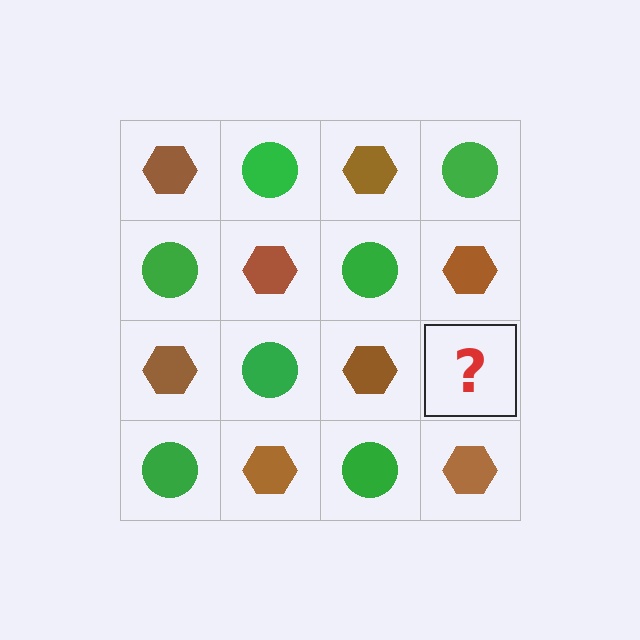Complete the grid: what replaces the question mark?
The question mark should be replaced with a green circle.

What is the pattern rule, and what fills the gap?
The rule is that it alternates brown hexagon and green circle in a checkerboard pattern. The gap should be filled with a green circle.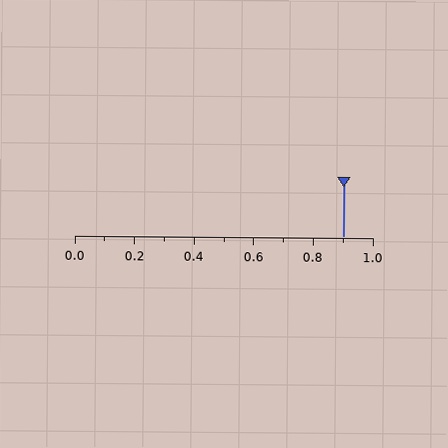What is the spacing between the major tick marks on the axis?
The major ticks are spaced 0.2 apart.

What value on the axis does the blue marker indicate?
The marker indicates approximately 0.9.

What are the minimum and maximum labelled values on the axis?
The axis runs from 0.0 to 1.0.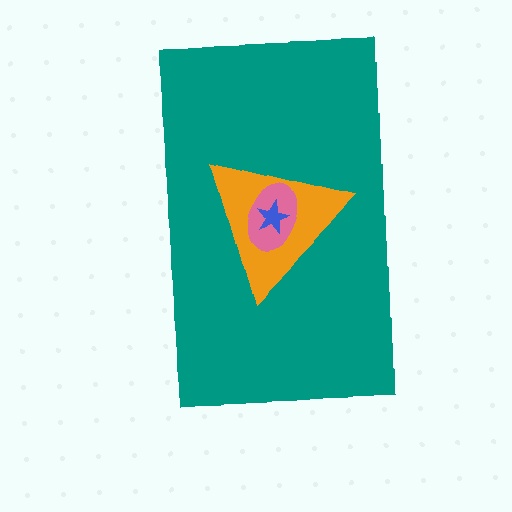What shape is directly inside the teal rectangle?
The orange triangle.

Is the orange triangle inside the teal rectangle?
Yes.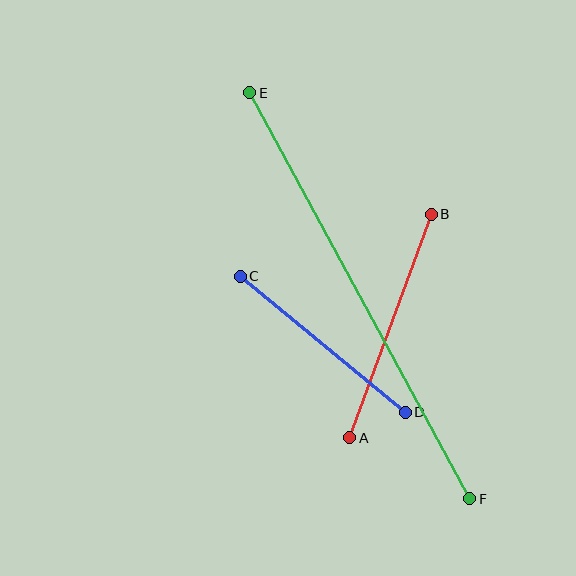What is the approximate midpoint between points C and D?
The midpoint is at approximately (323, 344) pixels.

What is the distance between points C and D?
The distance is approximately 214 pixels.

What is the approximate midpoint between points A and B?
The midpoint is at approximately (391, 326) pixels.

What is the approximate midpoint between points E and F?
The midpoint is at approximately (360, 296) pixels.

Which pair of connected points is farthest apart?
Points E and F are farthest apart.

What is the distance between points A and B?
The distance is approximately 238 pixels.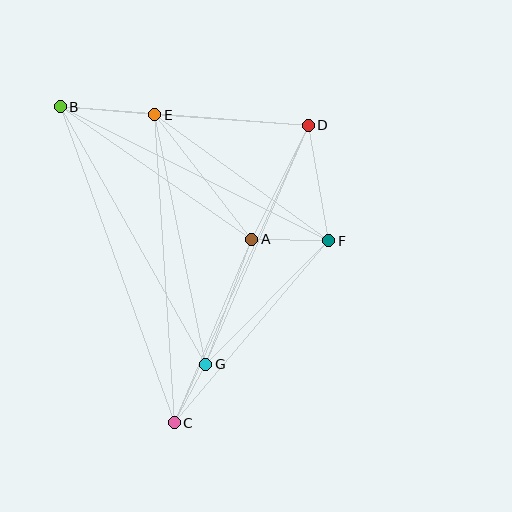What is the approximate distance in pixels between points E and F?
The distance between E and F is approximately 215 pixels.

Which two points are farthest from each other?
Points B and C are farthest from each other.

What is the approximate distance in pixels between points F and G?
The distance between F and G is approximately 174 pixels.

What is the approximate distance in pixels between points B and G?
The distance between B and G is approximately 296 pixels.